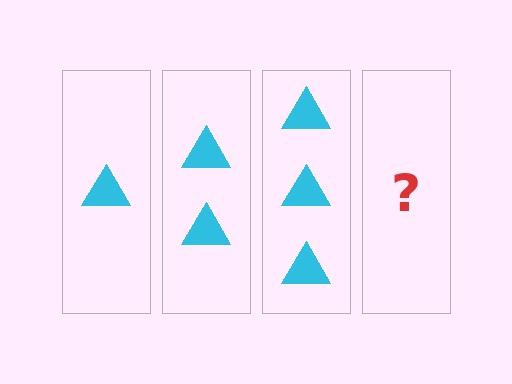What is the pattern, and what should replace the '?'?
The pattern is that each step adds one more triangle. The '?' should be 4 triangles.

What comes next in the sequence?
The next element should be 4 triangles.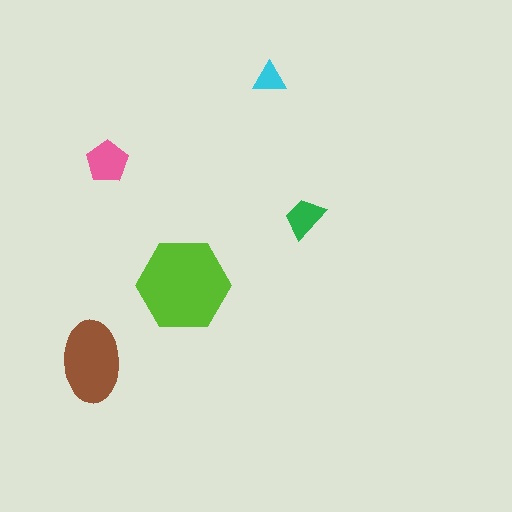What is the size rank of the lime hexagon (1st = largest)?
1st.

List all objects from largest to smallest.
The lime hexagon, the brown ellipse, the pink pentagon, the green trapezoid, the cyan triangle.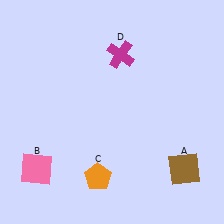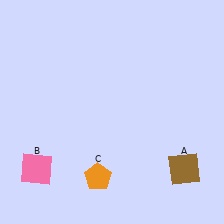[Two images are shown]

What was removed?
The magenta cross (D) was removed in Image 2.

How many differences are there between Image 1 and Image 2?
There is 1 difference between the two images.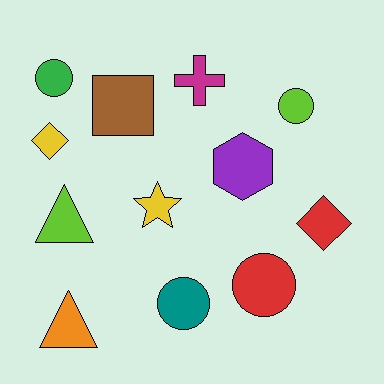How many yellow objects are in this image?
There are 2 yellow objects.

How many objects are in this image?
There are 12 objects.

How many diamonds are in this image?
There are 2 diamonds.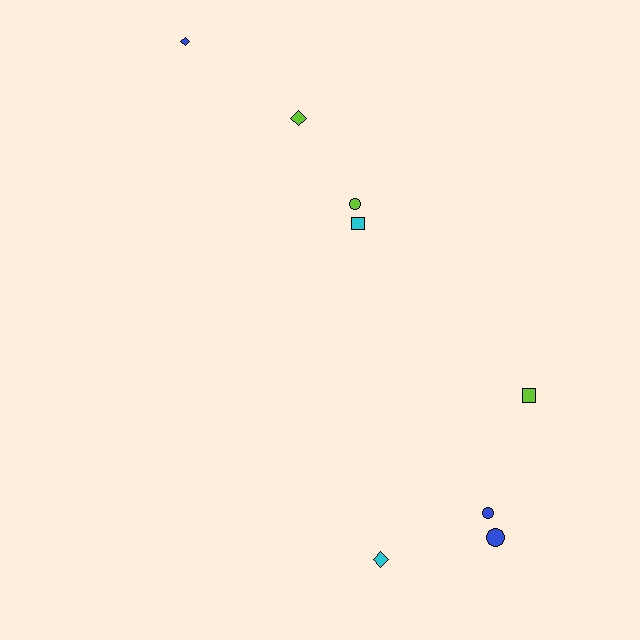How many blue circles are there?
There are 2 blue circles.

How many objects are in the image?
There are 8 objects.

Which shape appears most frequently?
Circle, with 3 objects.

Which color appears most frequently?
Blue, with 3 objects.